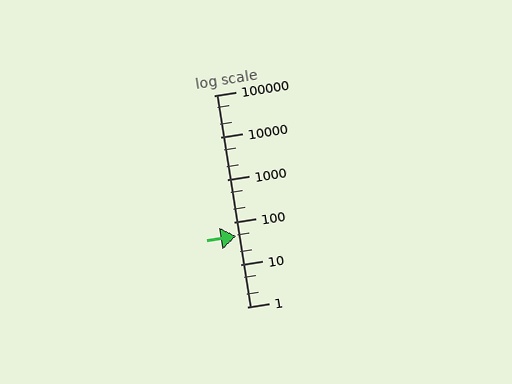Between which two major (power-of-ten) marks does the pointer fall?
The pointer is between 10 and 100.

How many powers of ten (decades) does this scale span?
The scale spans 5 decades, from 1 to 100000.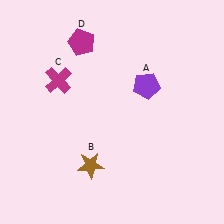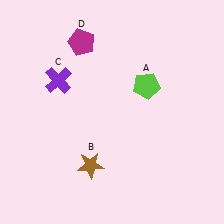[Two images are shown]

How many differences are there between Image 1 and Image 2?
There are 2 differences between the two images.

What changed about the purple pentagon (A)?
In Image 1, A is purple. In Image 2, it changed to lime.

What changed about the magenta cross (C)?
In Image 1, C is magenta. In Image 2, it changed to purple.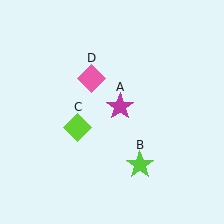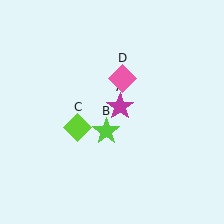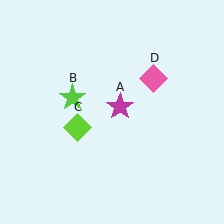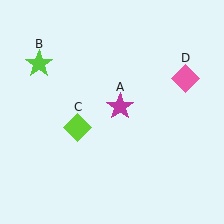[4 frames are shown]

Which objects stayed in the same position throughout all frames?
Magenta star (object A) and lime diamond (object C) remained stationary.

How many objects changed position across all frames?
2 objects changed position: lime star (object B), pink diamond (object D).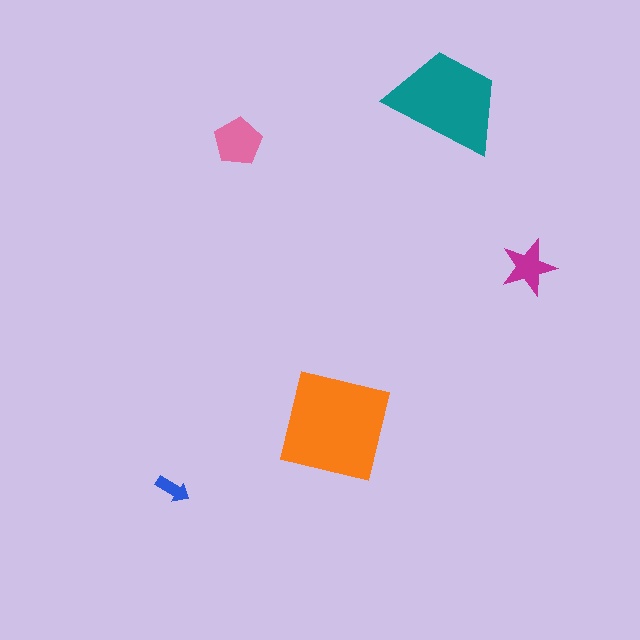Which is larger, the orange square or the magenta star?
The orange square.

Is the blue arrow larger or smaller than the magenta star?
Smaller.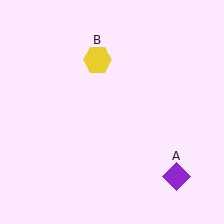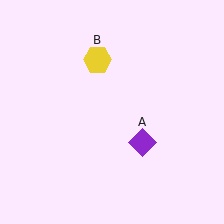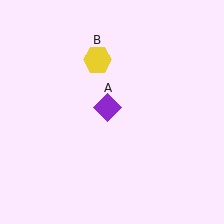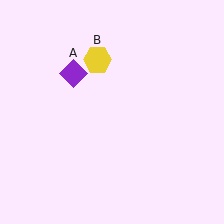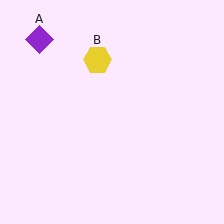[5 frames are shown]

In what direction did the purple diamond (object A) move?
The purple diamond (object A) moved up and to the left.